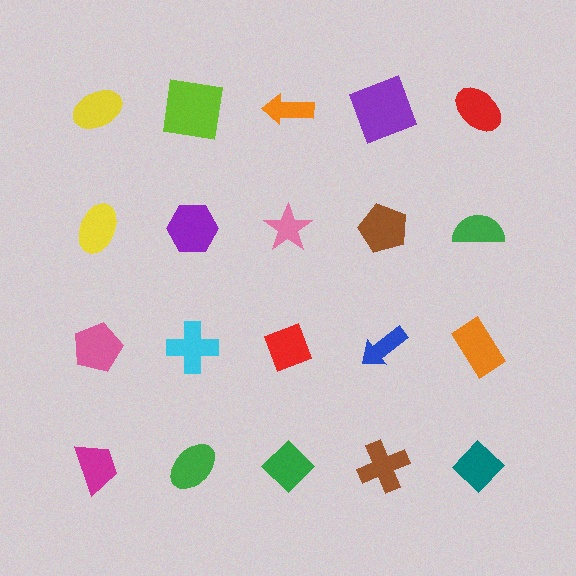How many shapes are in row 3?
5 shapes.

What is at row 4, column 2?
A green ellipse.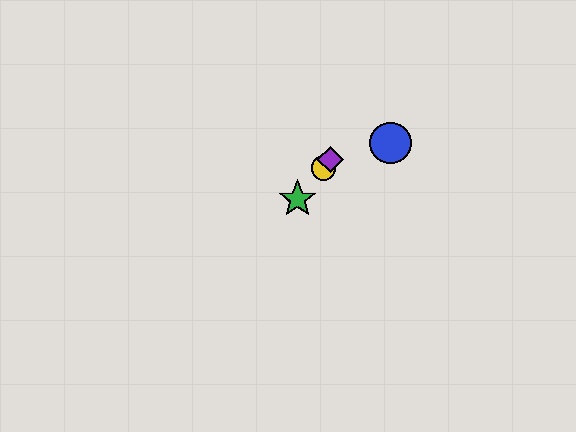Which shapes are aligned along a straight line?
The red star, the green star, the yellow circle, the purple diamond are aligned along a straight line.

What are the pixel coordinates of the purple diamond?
The purple diamond is at (330, 160).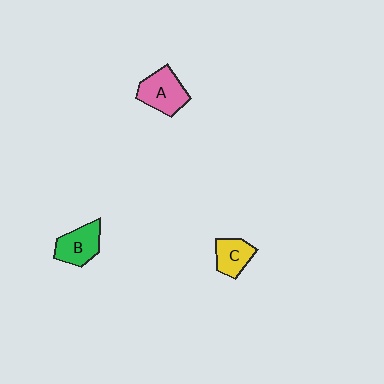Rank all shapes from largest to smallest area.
From largest to smallest: A (pink), B (green), C (yellow).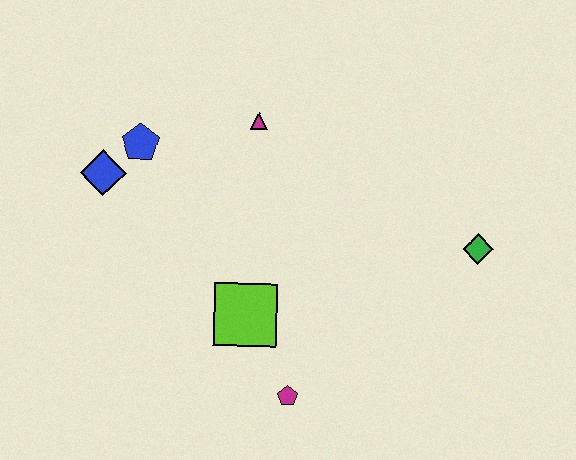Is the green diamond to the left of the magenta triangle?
No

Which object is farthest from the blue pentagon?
The green diamond is farthest from the blue pentagon.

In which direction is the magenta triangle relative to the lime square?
The magenta triangle is above the lime square.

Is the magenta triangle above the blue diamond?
Yes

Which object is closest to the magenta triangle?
The blue pentagon is closest to the magenta triangle.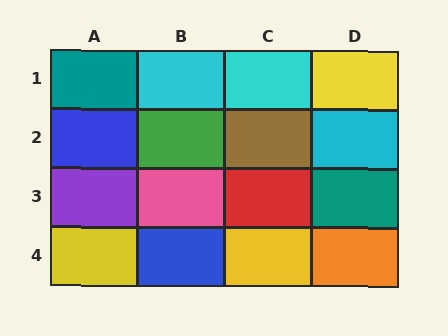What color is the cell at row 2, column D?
Cyan.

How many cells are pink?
1 cell is pink.